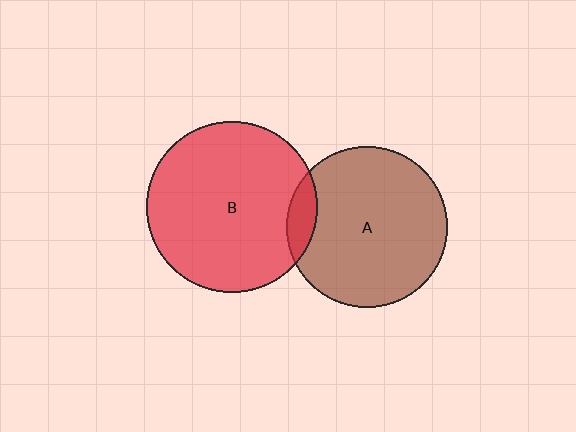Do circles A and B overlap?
Yes.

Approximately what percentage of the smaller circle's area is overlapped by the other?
Approximately 10%.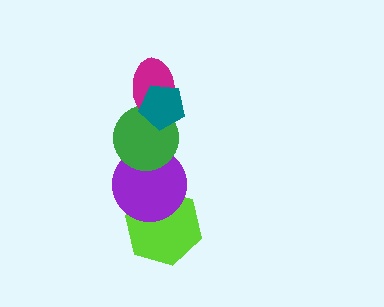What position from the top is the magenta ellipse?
The magenta ellipse is 2nd from the top.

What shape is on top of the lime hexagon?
The purple circle is on top of the lime hexagon.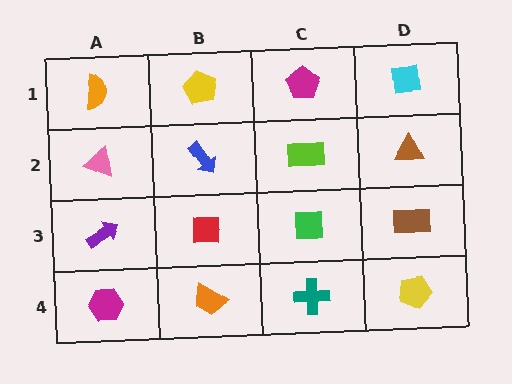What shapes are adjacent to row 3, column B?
A blue arrow (row 2, column B), an orange trapezoid (row 4, column B), a purple arrow (row 3, column A), a green square (row 3, column C).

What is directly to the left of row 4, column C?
An orange trapezoid.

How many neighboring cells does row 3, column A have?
3.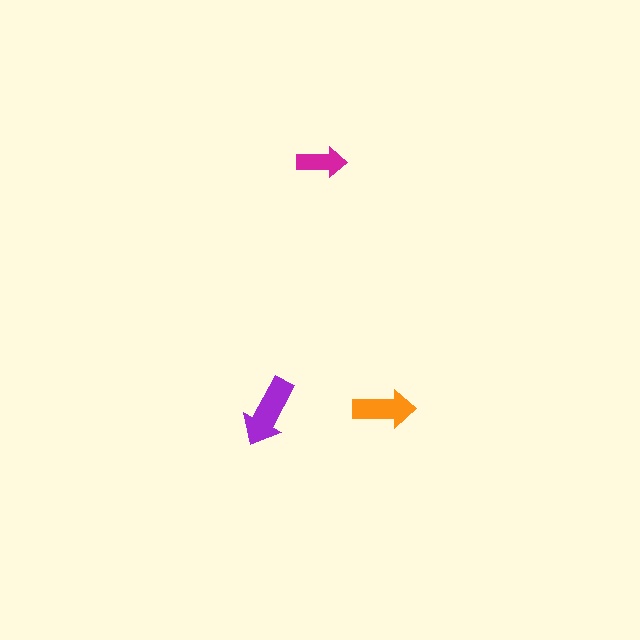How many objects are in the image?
There are 3 objects in the image.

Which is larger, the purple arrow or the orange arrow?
The purple one.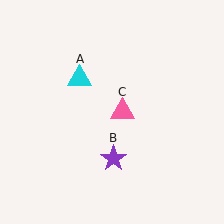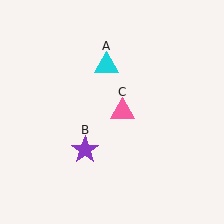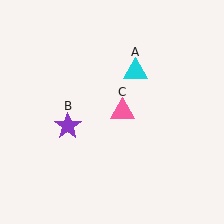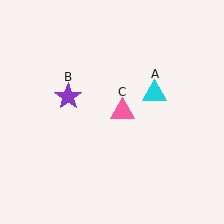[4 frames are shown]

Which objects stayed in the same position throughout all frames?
Pink triangle (object C) remained stationary.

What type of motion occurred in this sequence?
The cyan triangle (object A), purple star (object B) rotated clockwise around the center of the scene.